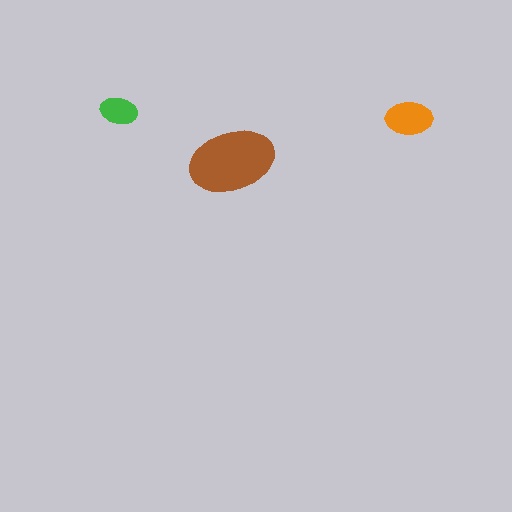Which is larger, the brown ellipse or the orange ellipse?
The brown one.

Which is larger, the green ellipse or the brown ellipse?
The brown one.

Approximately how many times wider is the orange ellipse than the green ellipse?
About 1.5 times wider.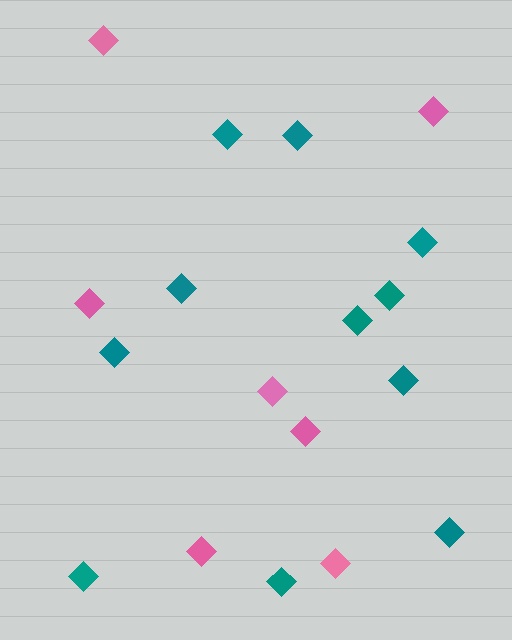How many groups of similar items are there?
There are 2 groups: one group of pink diamonds (7) and one group of teal diamonds (11).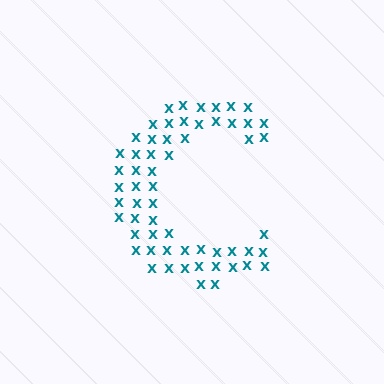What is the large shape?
The large shape is the letter C.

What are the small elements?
The small elements are letter X's.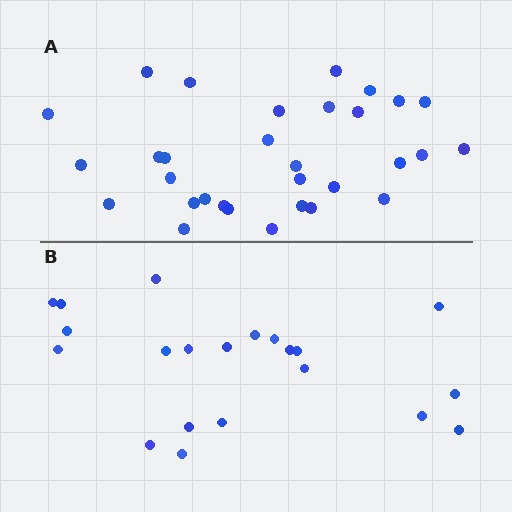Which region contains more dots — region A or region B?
Region A (the top region) has more dots.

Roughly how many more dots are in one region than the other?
Region A has roughly 10 or so more dots than region B.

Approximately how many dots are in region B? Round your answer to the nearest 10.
About 20 dots. (The exact count is 21, which rounds to 20.)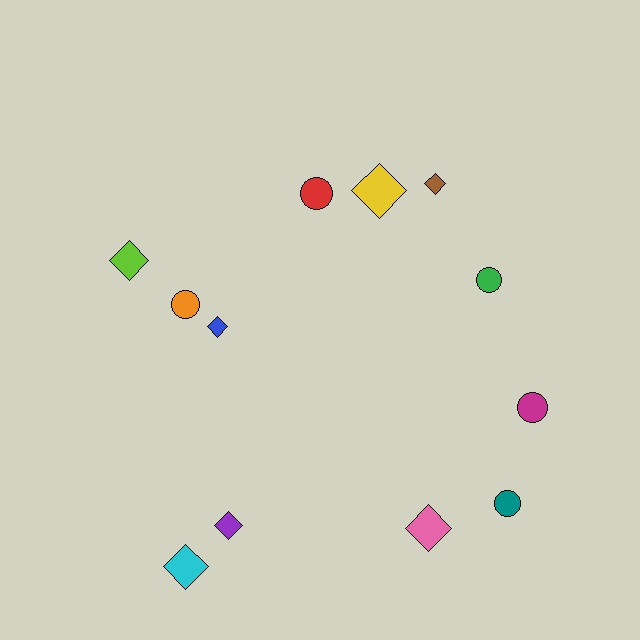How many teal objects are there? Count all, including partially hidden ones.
There is 1 teal object.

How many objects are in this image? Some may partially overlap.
There are 12 objects.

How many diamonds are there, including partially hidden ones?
There are 7 diamonds.